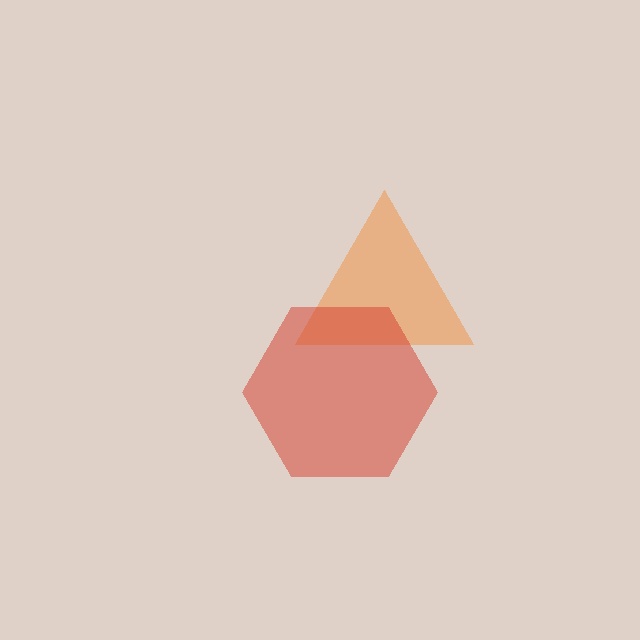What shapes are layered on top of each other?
The layered shapes are: an orange triangle, a red hexagon.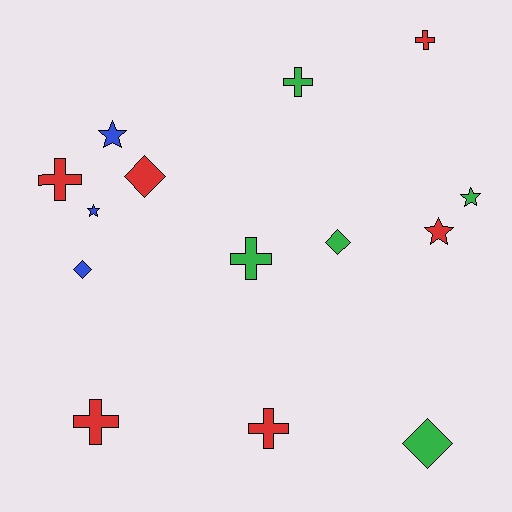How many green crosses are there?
There are 2 green crosses.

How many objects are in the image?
There are 14 objects.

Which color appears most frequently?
Red, with 6 objects.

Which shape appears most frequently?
Cross, with 6 objects.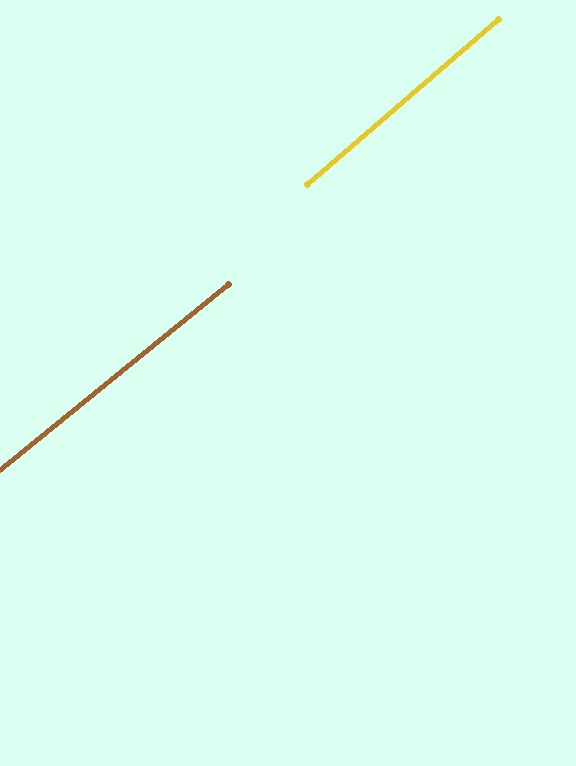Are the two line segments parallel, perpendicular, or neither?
Parallel — their directions differ by only 1.6°.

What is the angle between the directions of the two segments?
Approximately 2 degrees.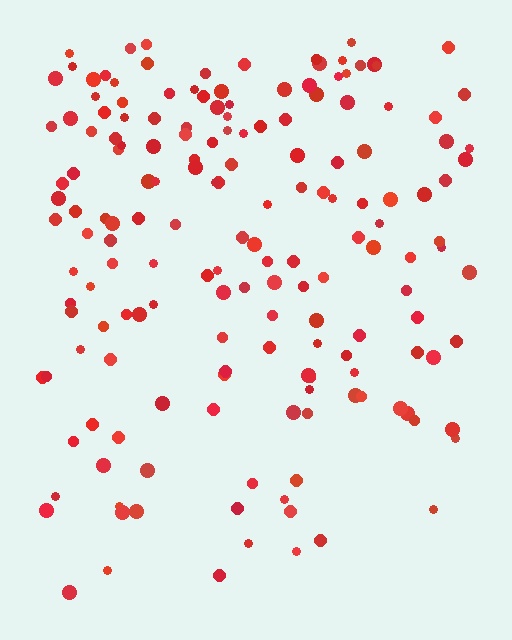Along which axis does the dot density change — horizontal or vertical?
Vertical.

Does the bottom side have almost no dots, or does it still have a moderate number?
Still a moderate number, just noticeably fewer than the top.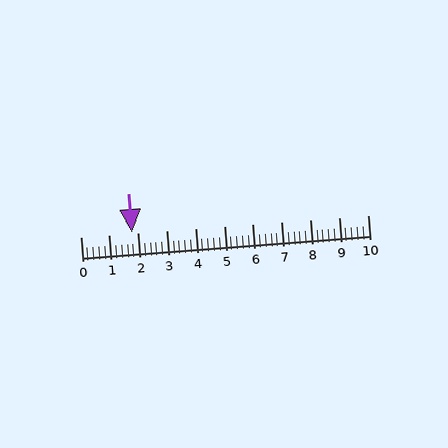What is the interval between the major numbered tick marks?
The major tick marks are spaced 1 units apart.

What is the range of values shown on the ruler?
The ruler shows values from 0 to 10.